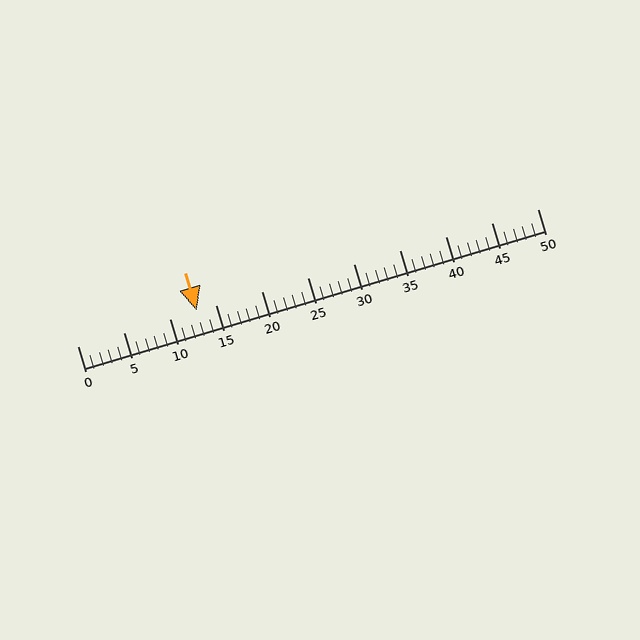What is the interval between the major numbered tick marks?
The major tick marks are spaced 5 units apart.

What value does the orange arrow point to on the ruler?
The orange arrow points to approximately 13.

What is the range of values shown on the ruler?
The ruler shows values from 0 to 50.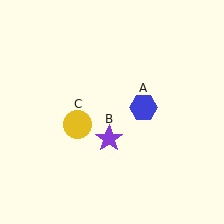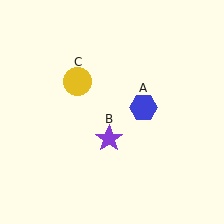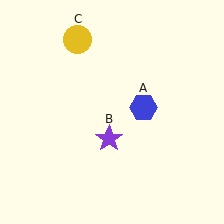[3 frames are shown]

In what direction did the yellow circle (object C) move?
The yellow circle (object C) moved up.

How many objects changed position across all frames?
1 object changed position: yellow circle (object C).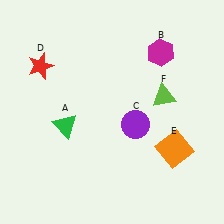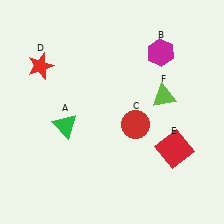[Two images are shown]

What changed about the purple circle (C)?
In Image 1, C is purple. In Image 2, it changed to red.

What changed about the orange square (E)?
In Image 1, E is orange. In Image 2, it changed to red.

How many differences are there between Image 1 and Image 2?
There are 2 differences between the two images.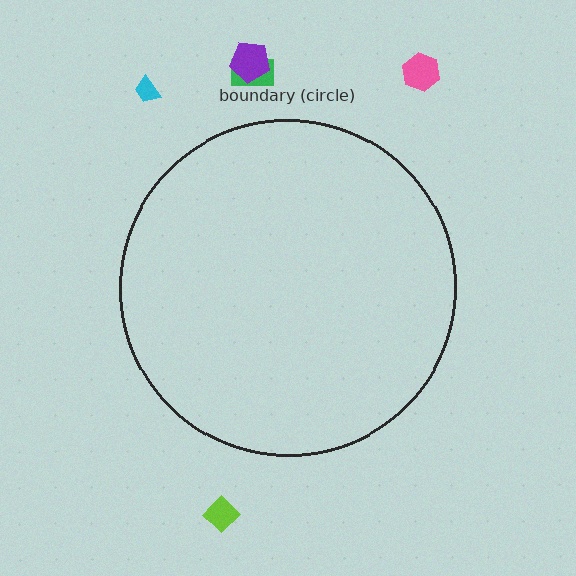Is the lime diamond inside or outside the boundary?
Outside.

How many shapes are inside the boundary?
0 inside, 5 outside.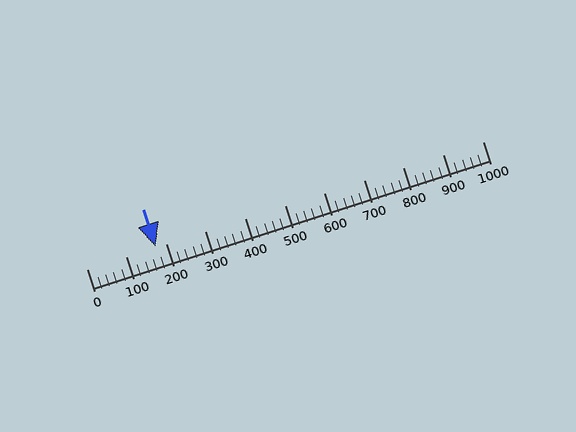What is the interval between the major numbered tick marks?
The major tick marks are spaced 100 units apart.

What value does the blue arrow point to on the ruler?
The blue arrow points to approximately 174.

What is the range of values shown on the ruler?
The ruler shows values from 0 to 1000.